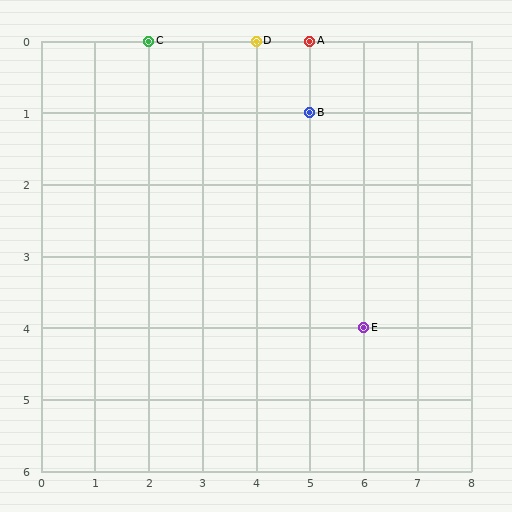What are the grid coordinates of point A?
Point A is at grid coordinates (5, 0).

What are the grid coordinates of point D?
Point D is at grid coordinates (4, 0).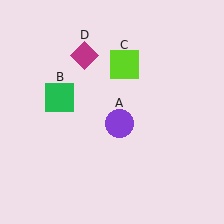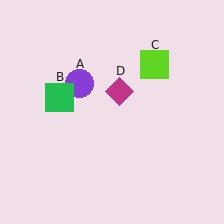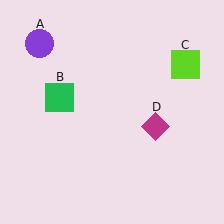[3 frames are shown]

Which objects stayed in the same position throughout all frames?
Green square (object B) remained stationary.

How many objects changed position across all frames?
3 objects changed position: purple circle (object A), lime square (object C), magenta diamond (object D).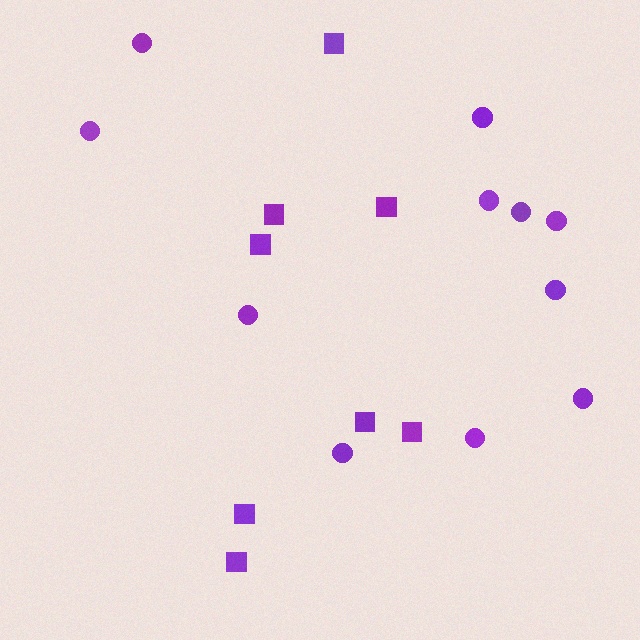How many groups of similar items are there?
There are 2 groups: one group of squares (8) and one group of circles (11).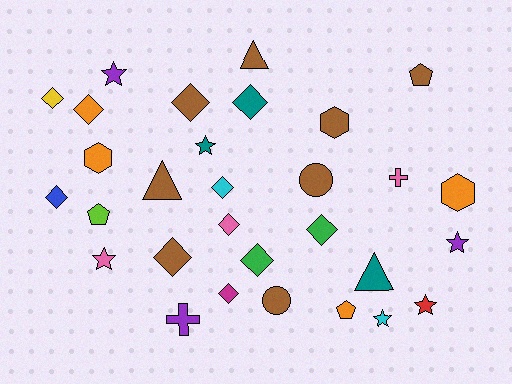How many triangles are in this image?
There are 3 triangles.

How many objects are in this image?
There are 30 objects.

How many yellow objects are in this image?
There is 1 yellow object.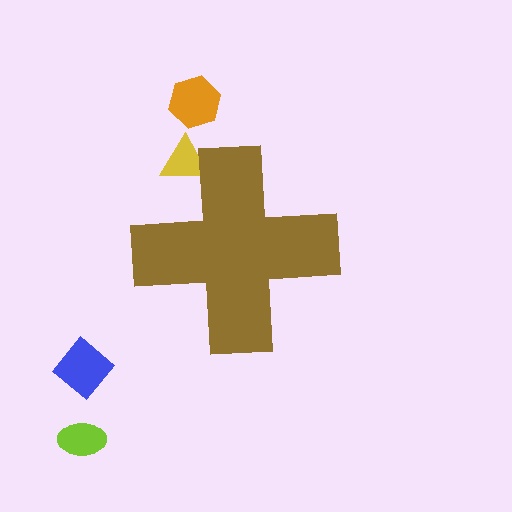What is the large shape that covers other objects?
A brown cross.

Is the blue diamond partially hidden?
No, the blue diamond is fully visible.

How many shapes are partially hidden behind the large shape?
1 shape is partially hidden.